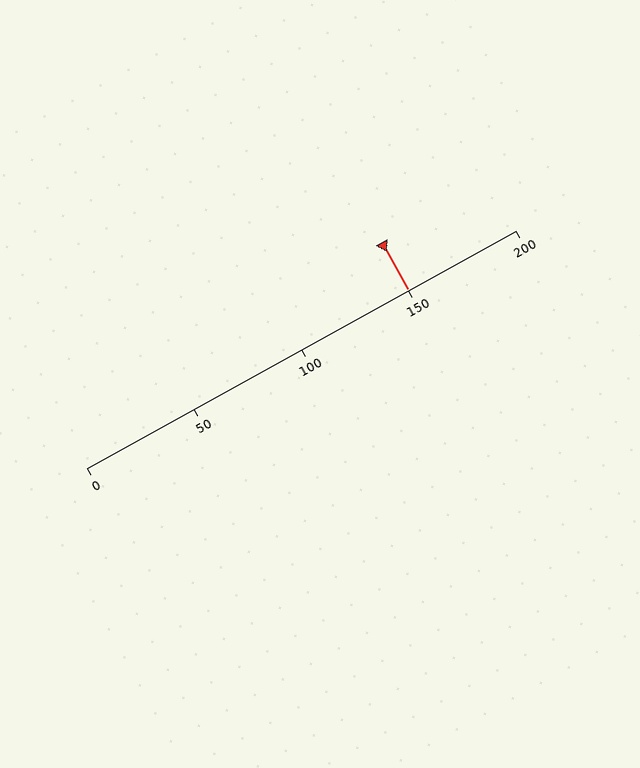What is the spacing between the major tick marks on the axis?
The major ticks are spaced 50 apart.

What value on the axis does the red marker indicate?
The marker indicates approximately 150.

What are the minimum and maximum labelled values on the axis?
The axis runs from 0 to 200.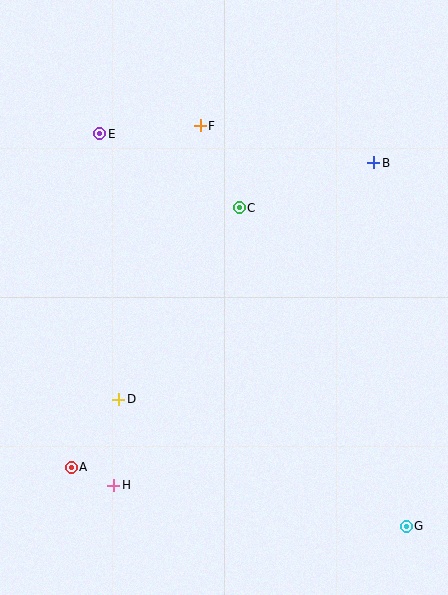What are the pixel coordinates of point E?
Point E is at (100, 134).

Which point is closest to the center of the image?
Point C at (239, 208) is closest to the center.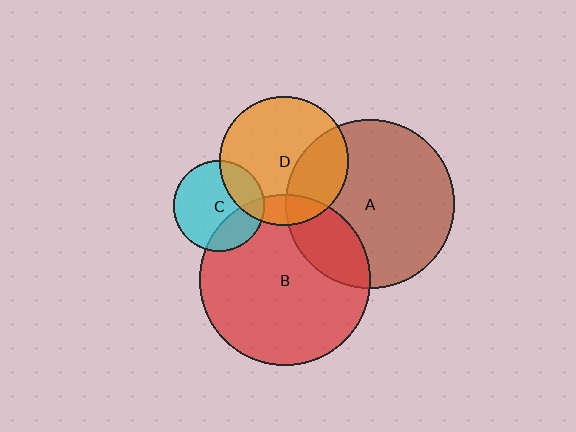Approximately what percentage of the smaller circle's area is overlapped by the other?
Approximately 20%.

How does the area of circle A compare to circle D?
Approximately 1.7 times.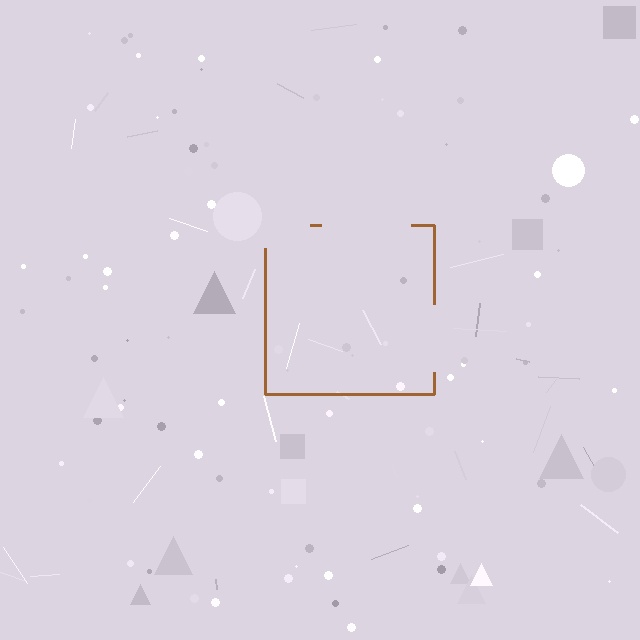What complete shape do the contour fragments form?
The contour fragments form a square.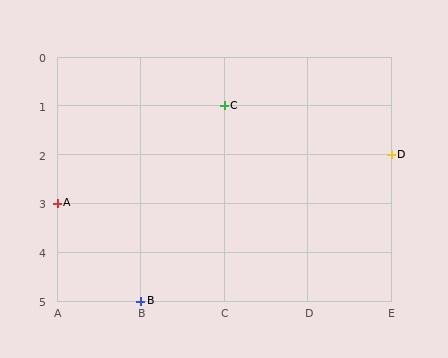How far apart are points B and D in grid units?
Points B and D are 3 columns and 3 rows apart (about 4.2 grid units diagonally).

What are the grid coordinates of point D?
Point D is at grid coordinates (E, 2).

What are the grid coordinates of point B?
Point B is at grid coordinates (B, 5).